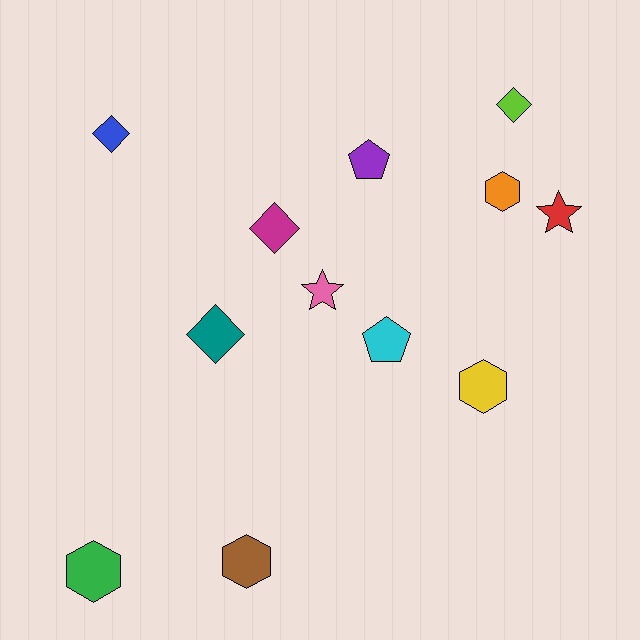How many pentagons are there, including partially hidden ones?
There are 2 pentagons.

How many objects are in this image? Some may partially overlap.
There are 12 objects.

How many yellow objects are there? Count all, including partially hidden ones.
There is 1 yellow object.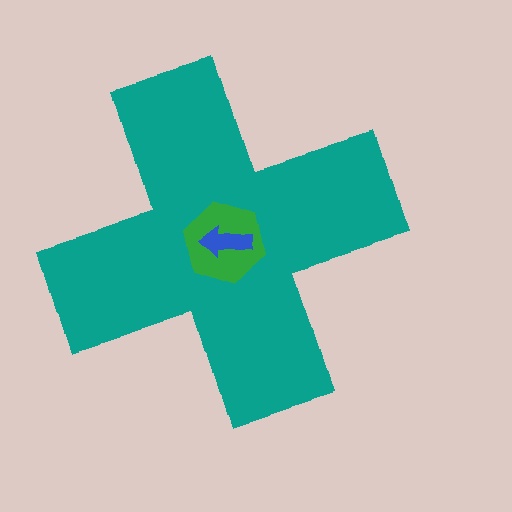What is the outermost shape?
The teal cross.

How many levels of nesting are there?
3.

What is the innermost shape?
The blue arrow.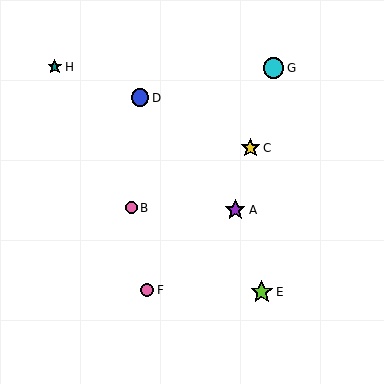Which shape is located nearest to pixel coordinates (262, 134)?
The yellow star (labeled C) at (250, 148) is nearest to that location.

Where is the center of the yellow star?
The center of the yellow star is at (250, 148).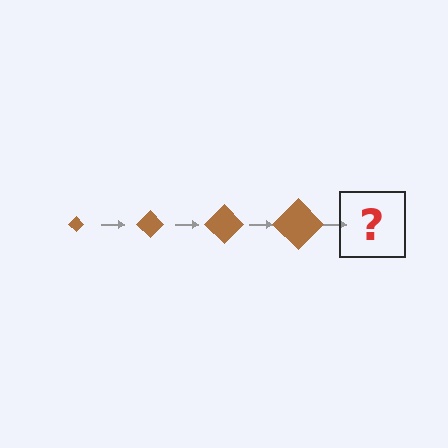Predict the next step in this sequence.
The next step is a brown diamond, larger than the previous one.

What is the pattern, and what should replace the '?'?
The pattern is that the diamond gets progressively larger each step. The '?' should be a brown diamond, larger than the previous one.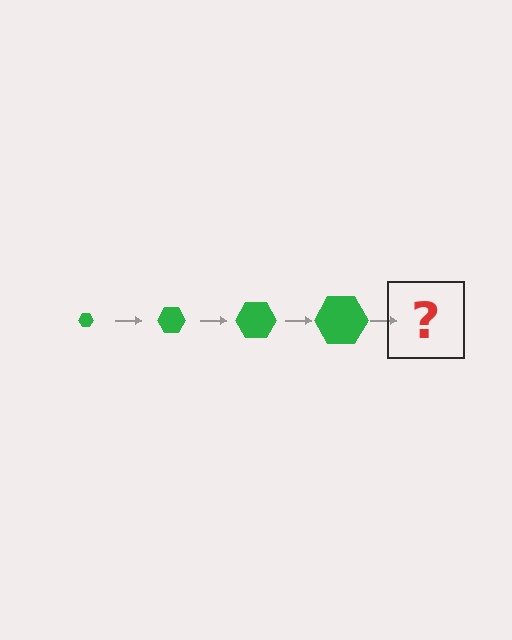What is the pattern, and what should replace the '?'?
The pattern is that the hexagon gets progressively larger each step. The '?' should be a green hexagon, larger than the previous one.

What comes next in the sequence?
The next element should be a green hexagon, larger than the previous one.